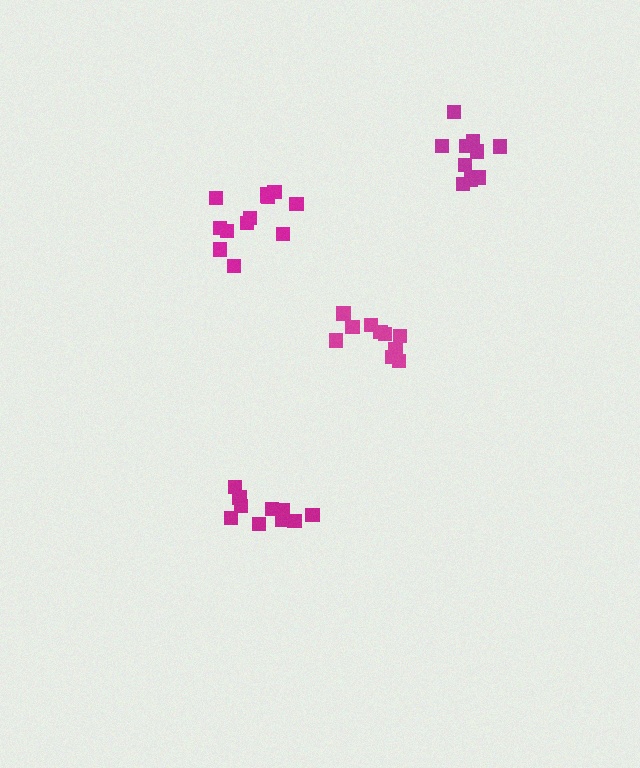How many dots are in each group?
Group 1: 10 dots, Group 2: 13 dots, Group 3: 10 dots, Group 4: 10 dots (43 total).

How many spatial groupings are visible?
There are 4 spatial groupings.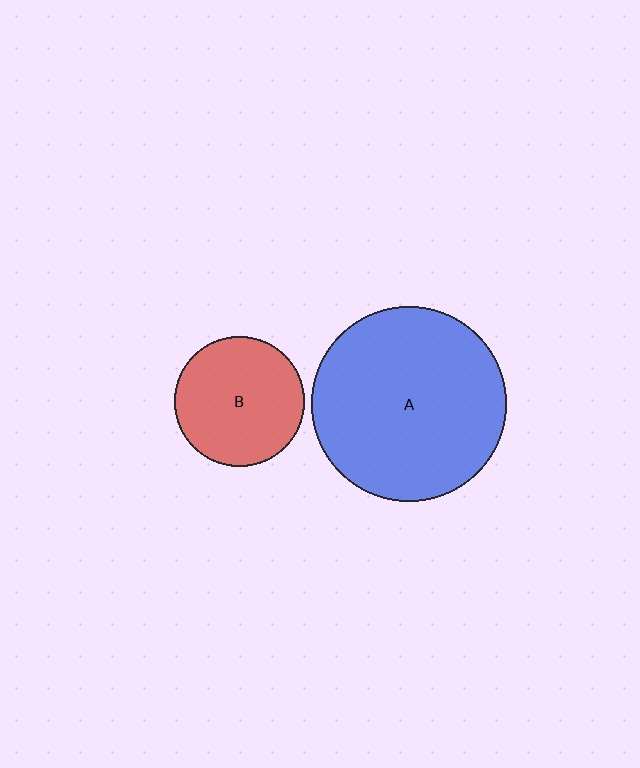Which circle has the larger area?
Circle A (blue).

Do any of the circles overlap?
No, none of the circles overlap.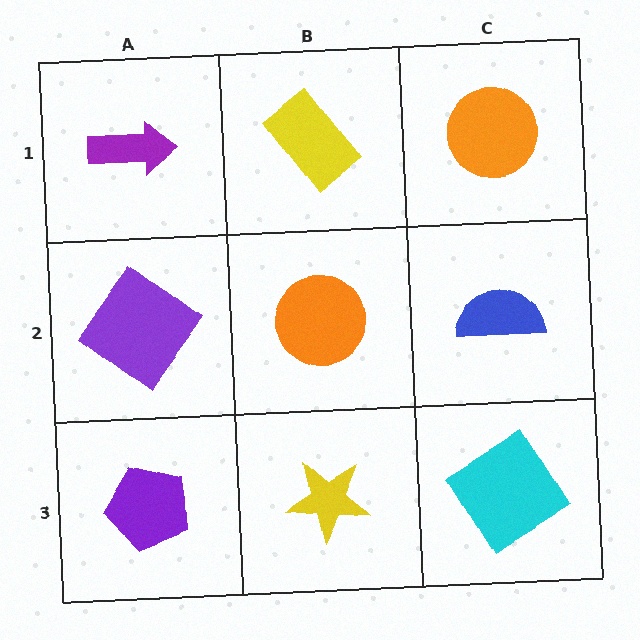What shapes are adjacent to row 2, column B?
A yellow rectangle (row 1, column B), a yellow star (row 3, column B), a purple diamond (row 2, column A), a blue semicircle (row 2, column C).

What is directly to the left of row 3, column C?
A yellow star.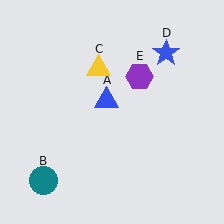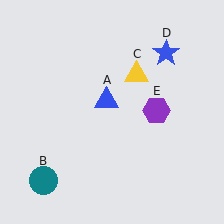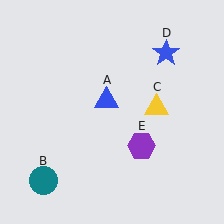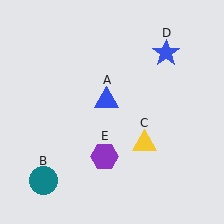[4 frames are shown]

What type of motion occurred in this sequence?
The yellow triangle (object C), purple hexagon (object E) rotated clockwise around the center of the scene.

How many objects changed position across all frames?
2 objects changed position: yellow triangle (object C), purple hexagon (object E).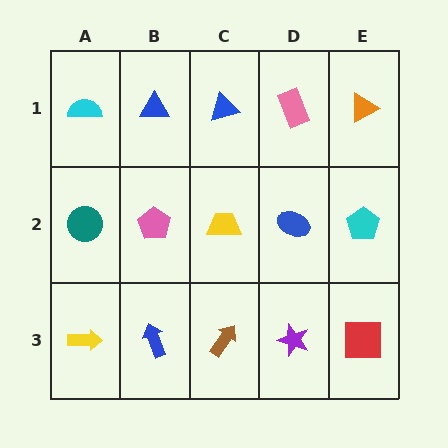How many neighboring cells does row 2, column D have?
4.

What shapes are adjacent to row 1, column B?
A pink pentagon (row 2, column B), a cyan semicircle (row 1, column A), a blue triangle (row 1, column C).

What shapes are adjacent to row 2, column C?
A blue triangle (row 1, column C), a brown arrow (row 3, column C), a pink pentagon (row 2, column B), a blue ellipse (row 2, column D).